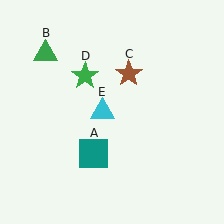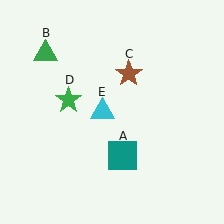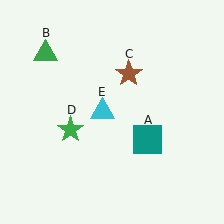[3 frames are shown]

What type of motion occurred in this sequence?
The teal square (object A), green star (object D) rotated counterclockwise around the center of the scene.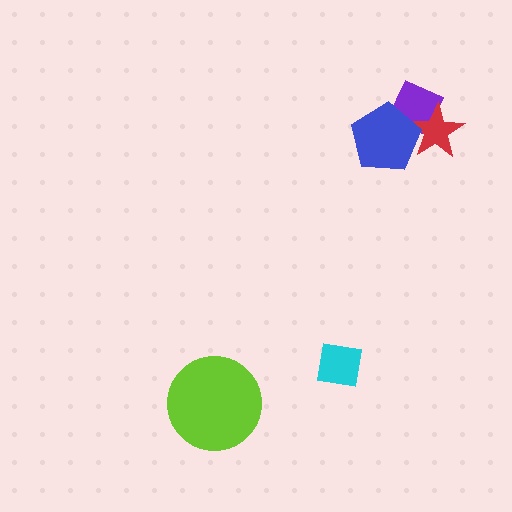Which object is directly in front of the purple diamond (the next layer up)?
The red star is directly in front of the purple diamond.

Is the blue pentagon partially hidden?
No, no other shape covers it.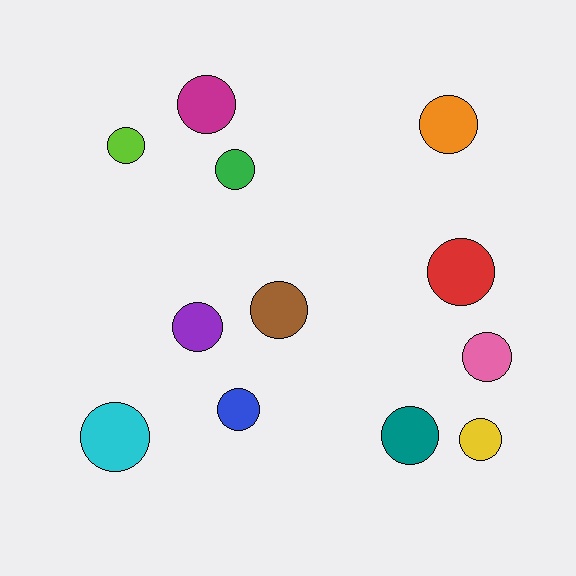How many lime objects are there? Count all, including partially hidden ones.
There is 1 lime object.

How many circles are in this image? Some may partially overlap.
There are 12 circles.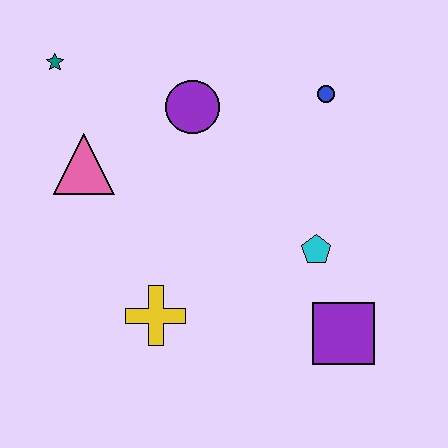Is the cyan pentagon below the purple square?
No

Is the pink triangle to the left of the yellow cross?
Yes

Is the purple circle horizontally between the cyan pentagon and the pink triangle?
Yes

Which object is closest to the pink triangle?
The teal star is closest to the pink triangle.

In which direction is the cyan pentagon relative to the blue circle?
The cyan pentagon is below the blue circle.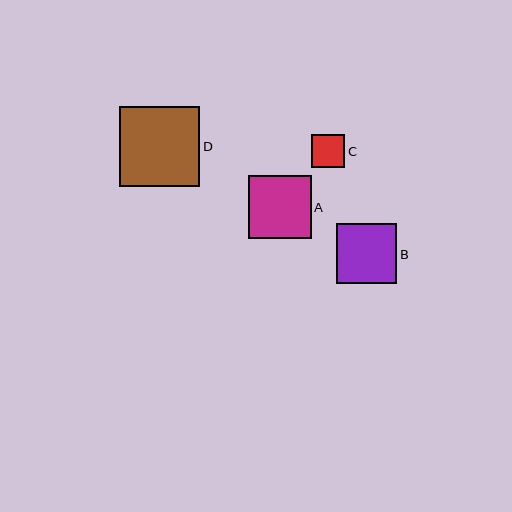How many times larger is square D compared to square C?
Square D is approximately 2.4 times the size of square C.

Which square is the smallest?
Square C is the smallest with a size of approximately 33 pixels.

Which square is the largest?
Square D is the largest with a size of approximately 80 pixels.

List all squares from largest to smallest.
From largest to smallest: D, A, B, C.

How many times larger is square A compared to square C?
Square A is approximately 1.9 times the size of square C.